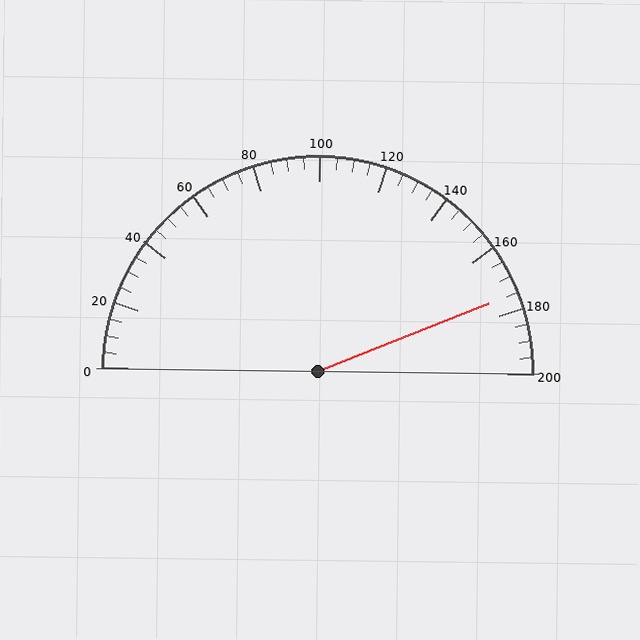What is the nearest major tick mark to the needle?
The nearest major tick mark is 180.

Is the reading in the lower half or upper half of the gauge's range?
The reading is in the upper half of the range (0 to 200).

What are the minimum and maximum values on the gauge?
The gauge ranges from 0 to 200.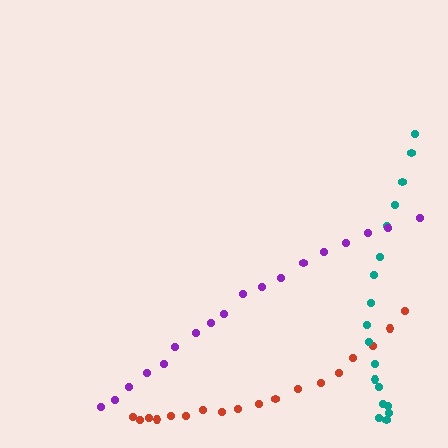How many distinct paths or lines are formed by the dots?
There are 3 distinct paths.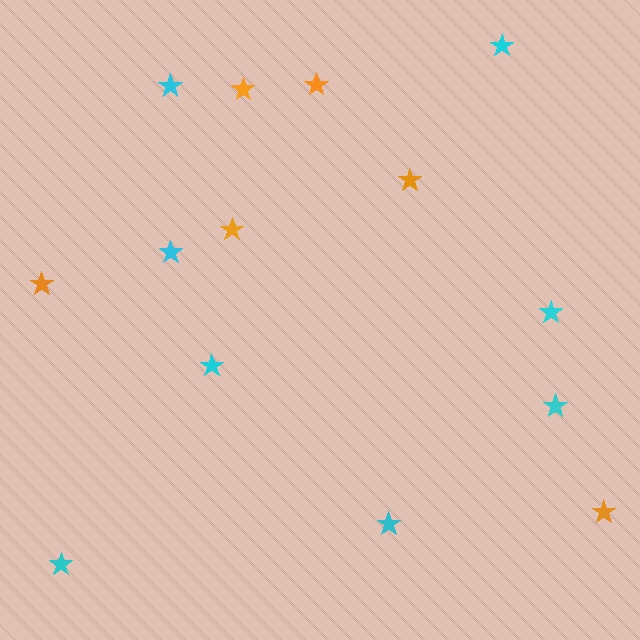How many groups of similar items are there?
There are 2 groups: one group of cyan stars (8) and one group of orange stars (6).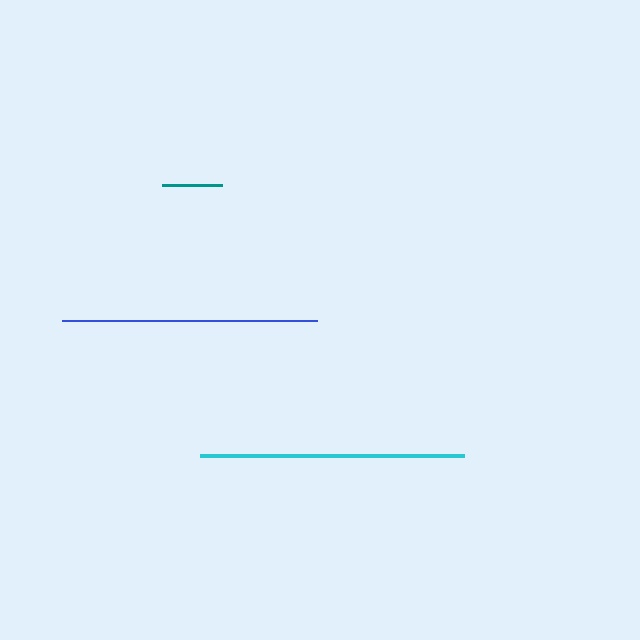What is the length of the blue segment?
The blue segment is approximately 255 pixels long.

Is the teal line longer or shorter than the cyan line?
The cyan line is longer than the teal line.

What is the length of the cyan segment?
The cyan segment is approximately 264 pixels long.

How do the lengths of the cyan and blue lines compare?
The cyan and blue lines are approximately the same length.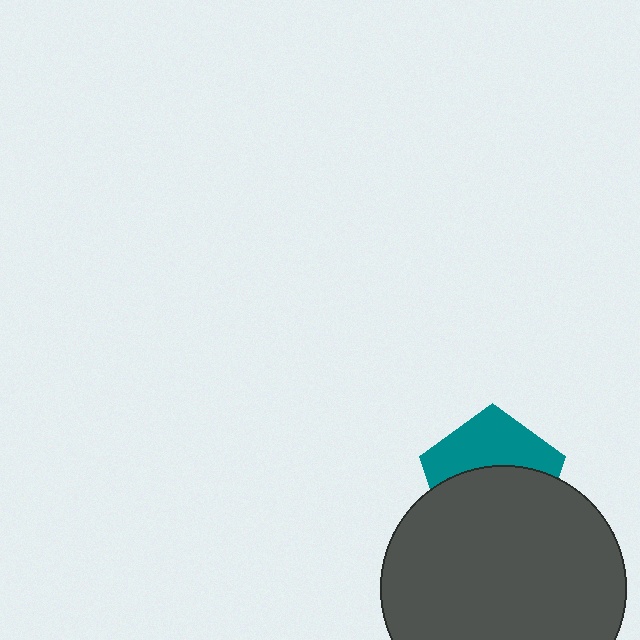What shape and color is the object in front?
The object in front is a dark gray circle.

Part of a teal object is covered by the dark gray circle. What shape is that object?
It is a pentagon.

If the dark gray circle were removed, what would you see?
You would see the complete teal pentagon.